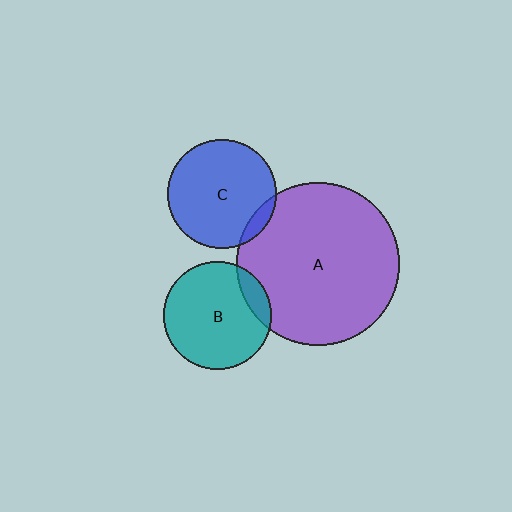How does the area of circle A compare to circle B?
Approximately 2.3 times.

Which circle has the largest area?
Circle A (purple).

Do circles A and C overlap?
Yes.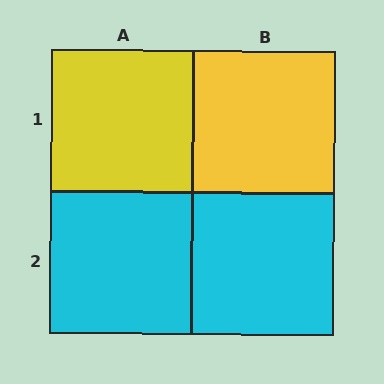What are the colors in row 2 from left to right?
Cyan, cyan.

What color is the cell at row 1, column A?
Yellow.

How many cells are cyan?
2 cells are cyan.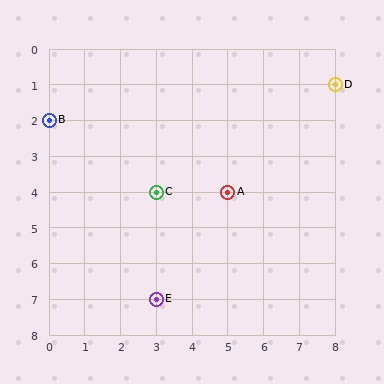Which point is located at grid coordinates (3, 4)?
Point C is at (3, 4).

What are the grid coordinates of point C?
Point C is at grid coordinates (3, 4).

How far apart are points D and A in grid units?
Points D and A are 3 columns and 3 rows apart (about 4.2 grid units diagonally).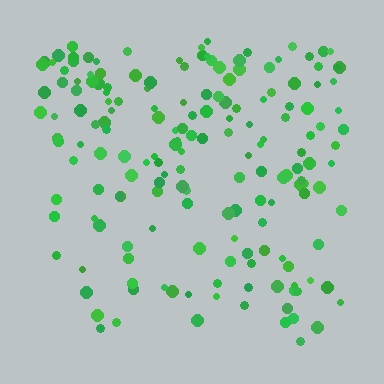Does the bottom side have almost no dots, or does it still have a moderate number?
Still a moderate number, just noticeably fewer than the top.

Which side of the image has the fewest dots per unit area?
The bottom.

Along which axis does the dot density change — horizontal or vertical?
Vertical.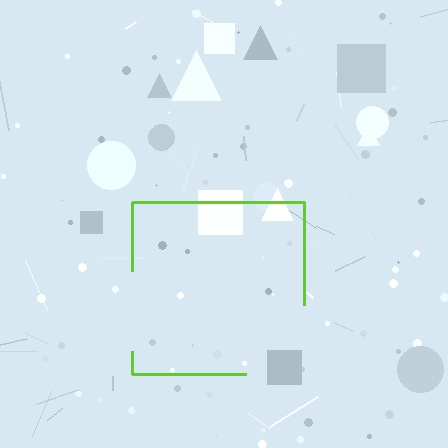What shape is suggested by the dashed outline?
The dashed outline suggests a square.